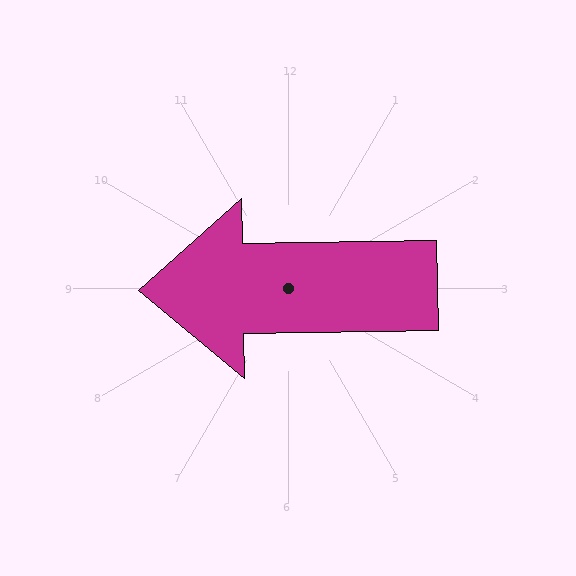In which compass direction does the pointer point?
West.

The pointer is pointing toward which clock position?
Roughly 9 o'clock.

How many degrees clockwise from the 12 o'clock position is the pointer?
Approximately 269 degrees.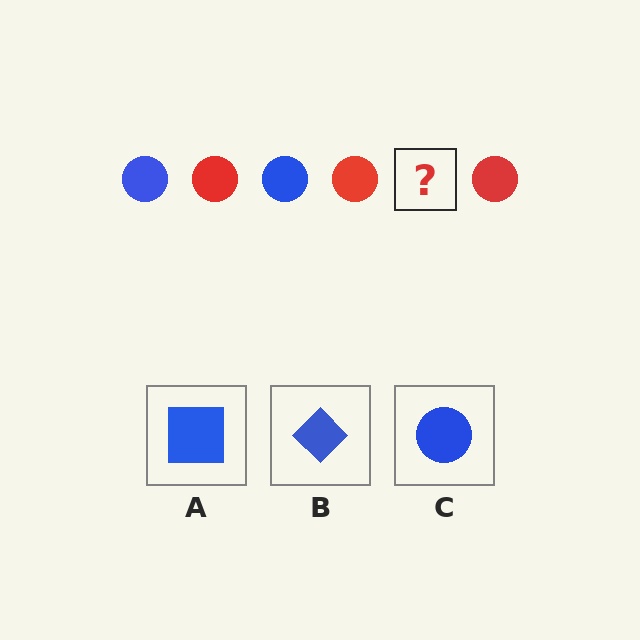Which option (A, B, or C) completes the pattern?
C.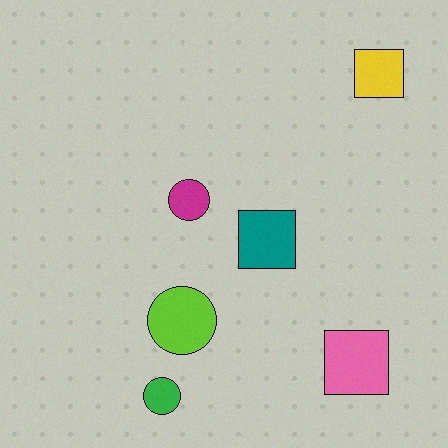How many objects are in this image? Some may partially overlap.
There are 6 objects.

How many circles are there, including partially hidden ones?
There are 3 circles.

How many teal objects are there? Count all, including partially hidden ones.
There is 1 teal object.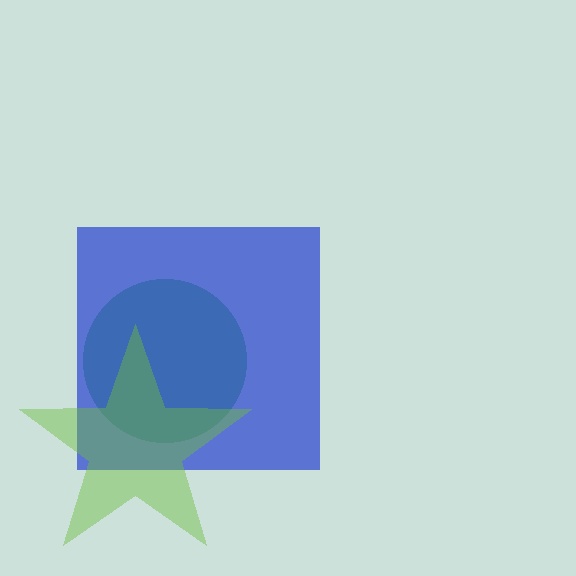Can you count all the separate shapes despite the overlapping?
Yes, there are 3 separate shapes.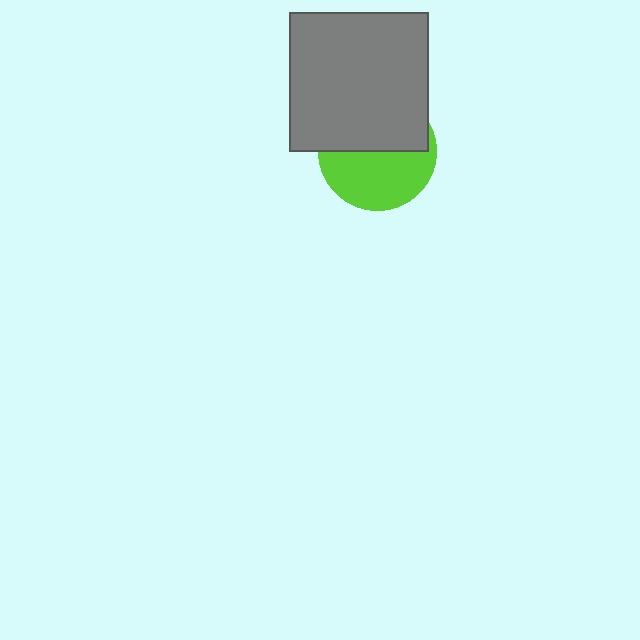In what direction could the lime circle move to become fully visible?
The lime circle could move down. That would shift it out from behind the gray square entirely.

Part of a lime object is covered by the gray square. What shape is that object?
It is a circle.